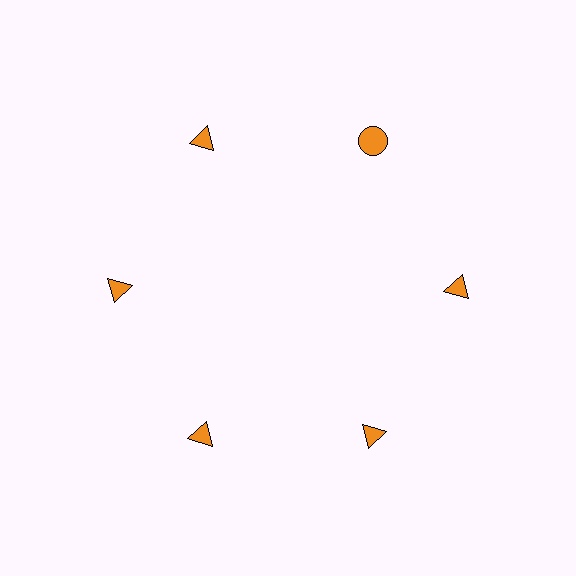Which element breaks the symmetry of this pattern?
The orange circle at roughly the 1 o'clock position breaks the symmetry. All other shapes are orange triangles.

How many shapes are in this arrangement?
There are 6 shapes arranged in a ring pattern.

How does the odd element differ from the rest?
It has a different shape: circle instead of triangle.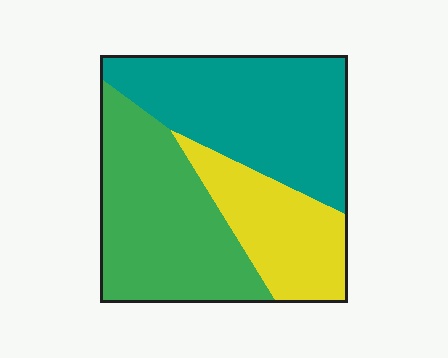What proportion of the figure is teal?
Teal covers around 40% of the figure.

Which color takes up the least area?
Yellow, at roughly 25%.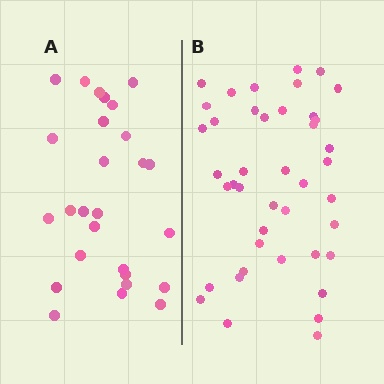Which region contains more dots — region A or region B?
Region B (the right region) has more dots.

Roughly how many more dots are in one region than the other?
Region B has approximately 15 more dots than region A.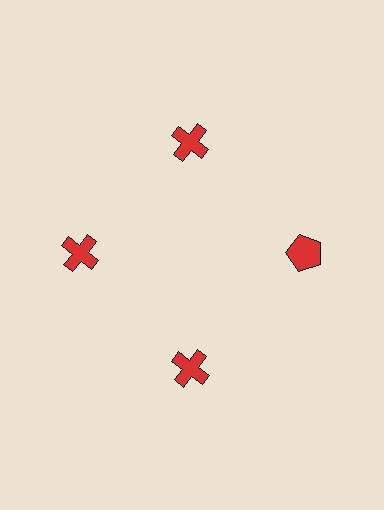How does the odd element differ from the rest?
It has a different shape: pentagon instead of cross.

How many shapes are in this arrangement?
There are 4 shapes arranged in a ring pattern.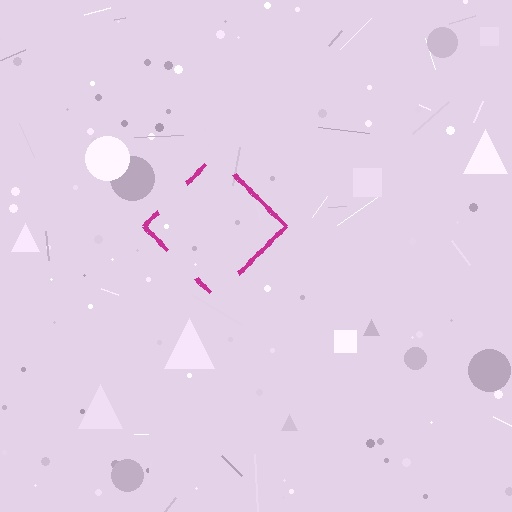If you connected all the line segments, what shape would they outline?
They would outline a diamond.